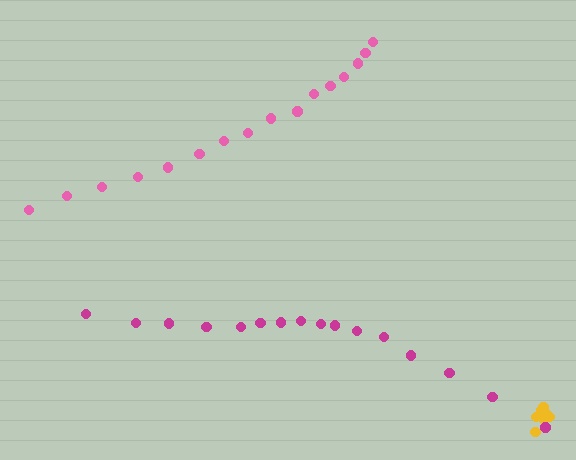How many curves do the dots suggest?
There are 3 distinct paths.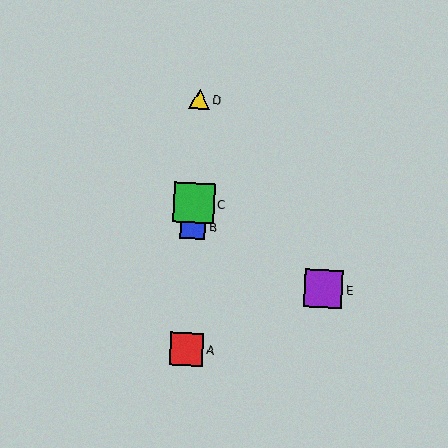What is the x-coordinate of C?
Object C is at x≈194.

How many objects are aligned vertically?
4 objects (A, B, C, D) are aligned vertically.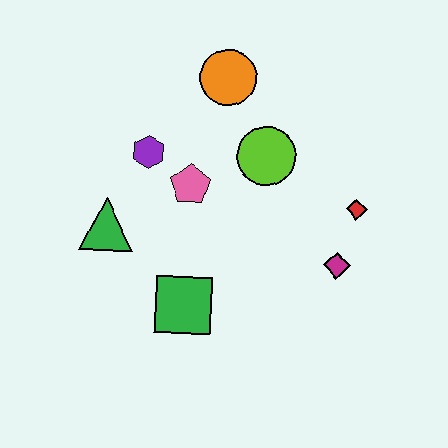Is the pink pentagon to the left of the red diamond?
Yes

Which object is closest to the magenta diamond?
The red diamond is closest to the magenta diamond.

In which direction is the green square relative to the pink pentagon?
The green square is below the pink pentagon.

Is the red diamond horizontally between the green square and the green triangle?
No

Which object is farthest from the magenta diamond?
The green triangle is farthest from the magenta diamond.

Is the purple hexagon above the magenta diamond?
Yes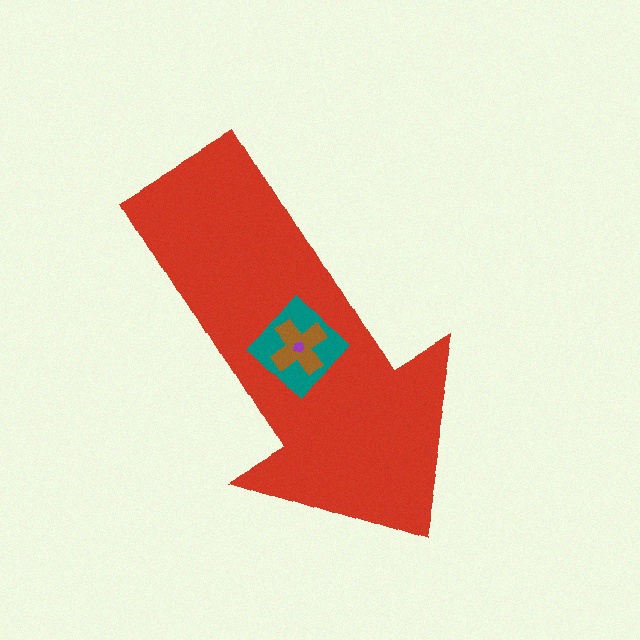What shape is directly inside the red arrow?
The teal diamond.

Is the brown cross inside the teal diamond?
Yes.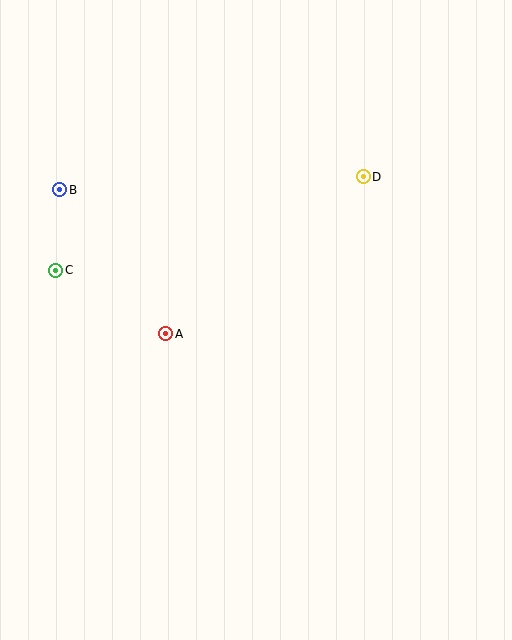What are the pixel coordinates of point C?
Point C is at (56, 270).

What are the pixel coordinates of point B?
Point B is at (60, 190).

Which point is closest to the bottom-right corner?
Point A is closest to the bottom-right corner.